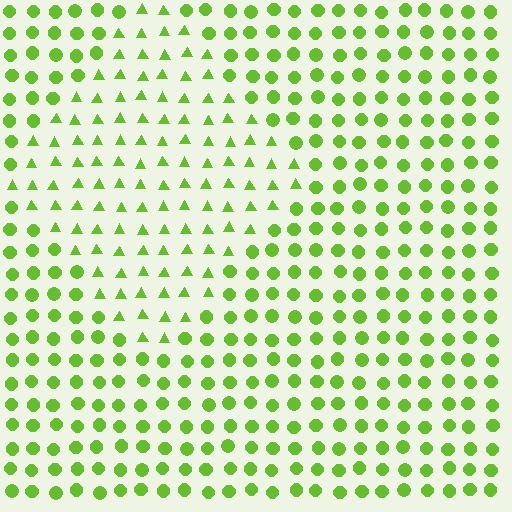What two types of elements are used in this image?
The image uses triangles inside the diamond region and circles outside it.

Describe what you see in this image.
The image is filled with small lime elements arranged in a uniform grid. A diamond-shaped region contains triangles, while the surrounding area contains circles. The boundary is defined purely by the change in element shape.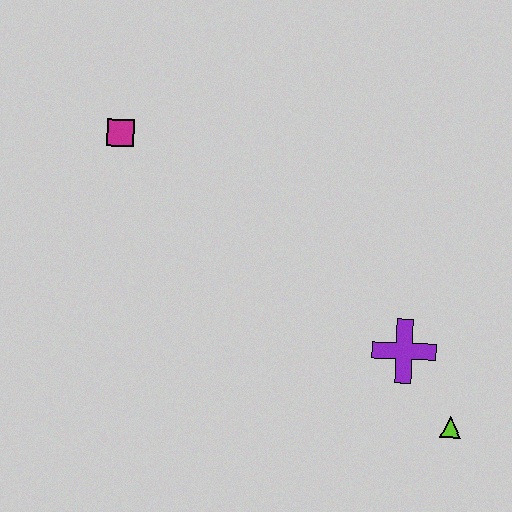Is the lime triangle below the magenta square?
Yes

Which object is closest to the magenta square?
The purple cross is closest to the magenta square.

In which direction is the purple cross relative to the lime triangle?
The purple cross is above the lime triangle.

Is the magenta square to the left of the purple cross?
Yes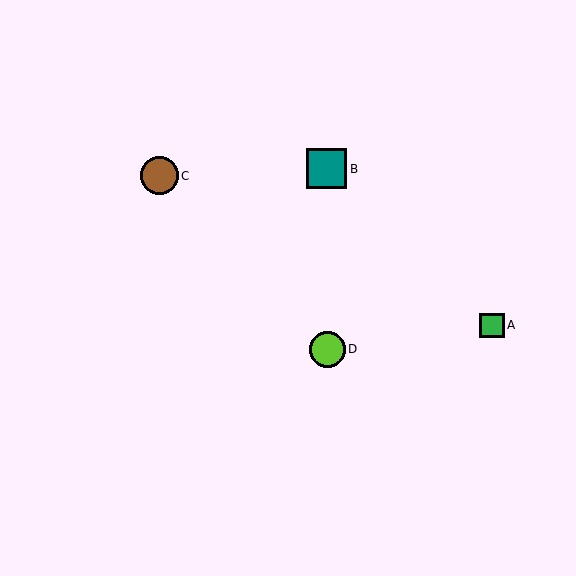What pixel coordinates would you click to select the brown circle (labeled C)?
Click at (159, 176) to select the brown circle C.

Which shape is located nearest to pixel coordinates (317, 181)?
The teal square (labeled B) at (327, 169) is nearest to that location.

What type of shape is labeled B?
Shape B is a teal square.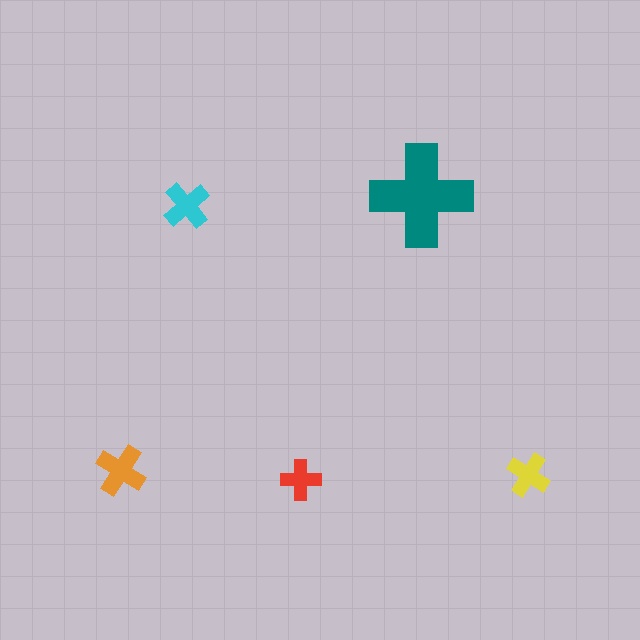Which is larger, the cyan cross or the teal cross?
The teal one.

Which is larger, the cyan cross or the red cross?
The cyan one.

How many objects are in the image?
There are 5 objects in the image.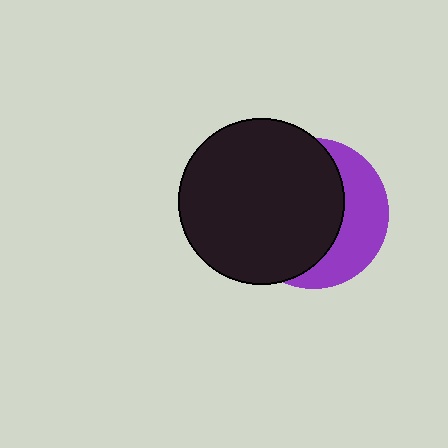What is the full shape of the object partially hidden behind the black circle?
The partially hidden object is a purple circle.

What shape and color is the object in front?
The object in front is a black circle.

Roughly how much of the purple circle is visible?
A small part of it is visible (roughly 36%).